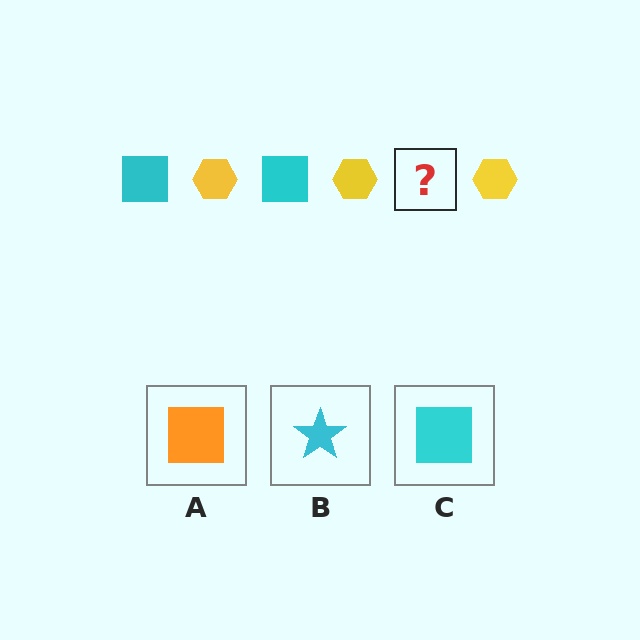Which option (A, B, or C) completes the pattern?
C.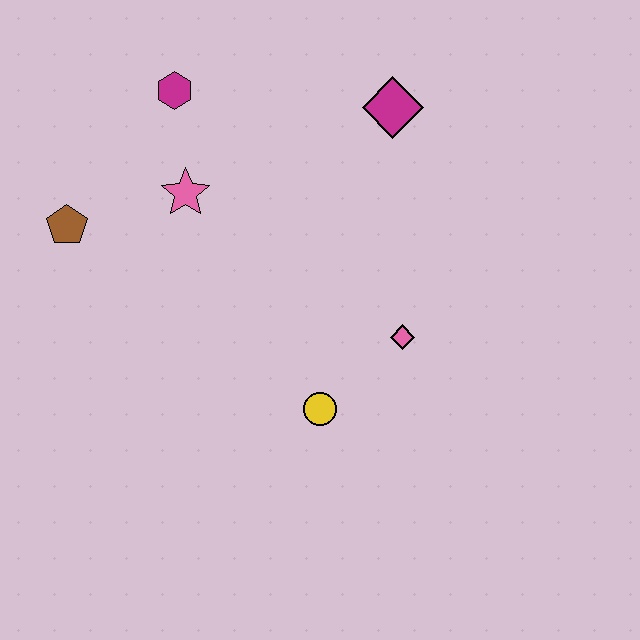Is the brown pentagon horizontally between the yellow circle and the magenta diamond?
No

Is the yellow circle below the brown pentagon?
Yes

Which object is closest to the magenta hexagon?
The pink star is closest to the magenta hexagon.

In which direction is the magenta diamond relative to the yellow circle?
The magenta diamond is above the yellow circle.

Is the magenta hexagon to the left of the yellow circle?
Yes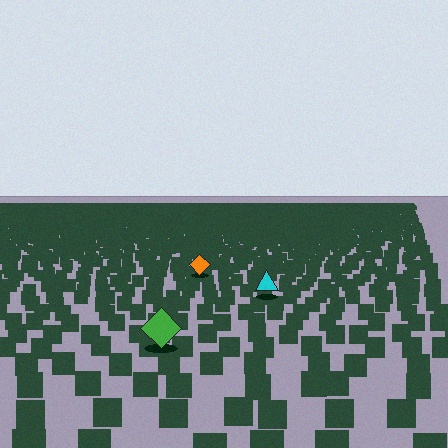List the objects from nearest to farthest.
From nearest to farthest: the green diamond, the cyan triangle, the orange diamond.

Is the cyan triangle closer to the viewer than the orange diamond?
Yes. The cyan triangle is closer — you can tell from the texture gradient: the ground texture is coarser near it.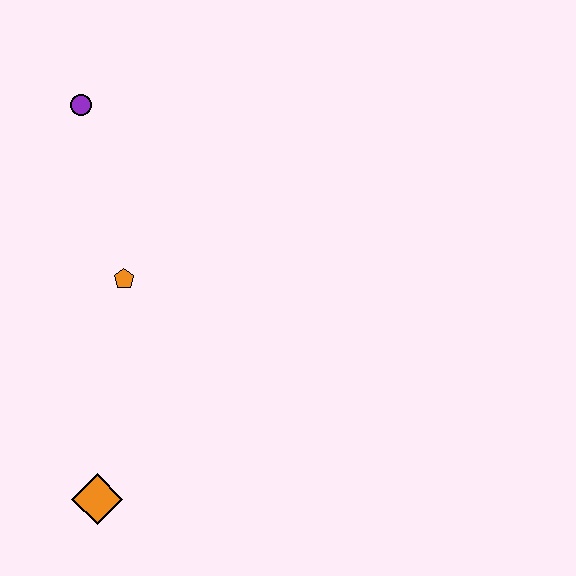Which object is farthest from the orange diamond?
The purple circle is farthest from the orange diamond.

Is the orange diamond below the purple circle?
Yes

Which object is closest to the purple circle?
The orange pentagon is closest to the purple circle.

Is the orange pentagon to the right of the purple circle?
Yes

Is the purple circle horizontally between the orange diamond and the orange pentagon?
No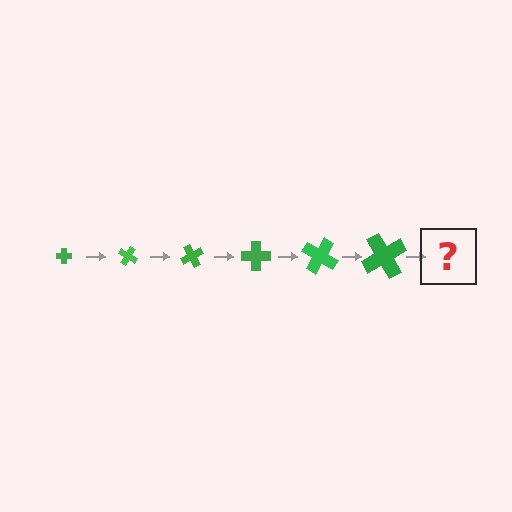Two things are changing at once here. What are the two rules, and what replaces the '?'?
The two rules are that the cross grows larger each step and it rotates 30 degrees each step. The '?' should be a cross, larger than the previous one and rotated 180 degrees from the start.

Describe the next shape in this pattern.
It should be a cross, larger than the previous one and rotated 180 degrees from the start.